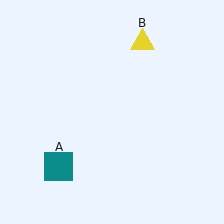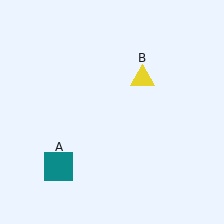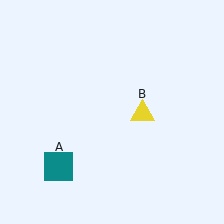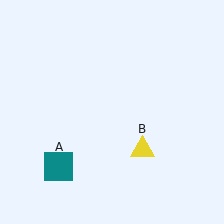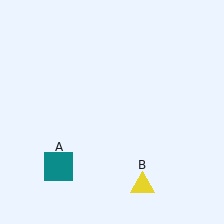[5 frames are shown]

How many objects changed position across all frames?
1 object changed position: yellow triangle (object B).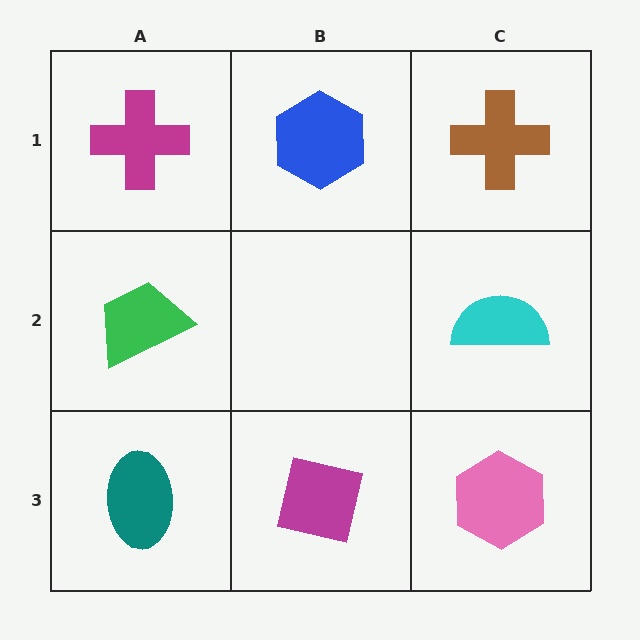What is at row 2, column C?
A cyan semicircle.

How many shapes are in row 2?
2 shapes.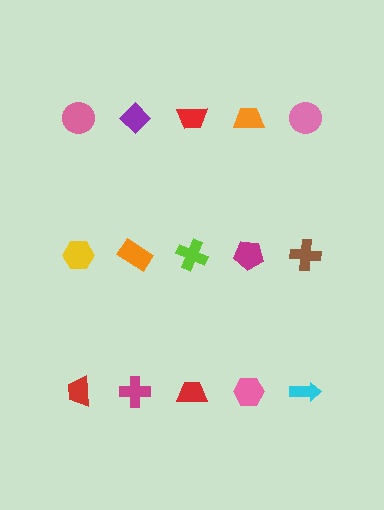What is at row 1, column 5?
A pink circle.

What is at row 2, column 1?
A yellow hexagon.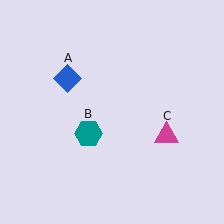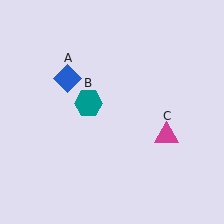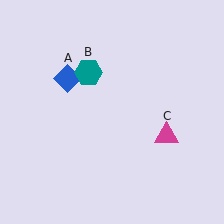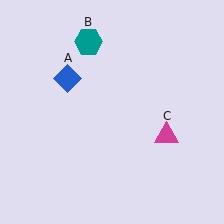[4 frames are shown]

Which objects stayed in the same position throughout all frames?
Blue diamond (object A) and magenta triangle (object C) remained stationary.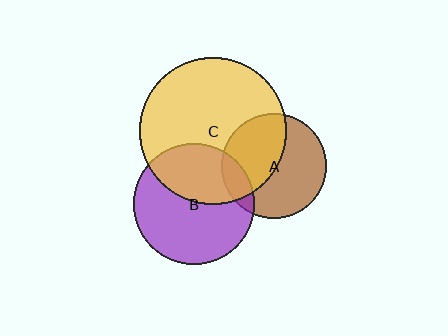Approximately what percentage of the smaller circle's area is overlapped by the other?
Approximately 40%.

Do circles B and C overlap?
Yes.